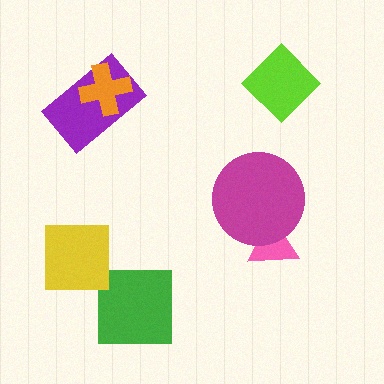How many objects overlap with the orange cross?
1 object overlaps with the orange cross.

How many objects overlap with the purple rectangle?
1 object overlaps with the purple rectangle.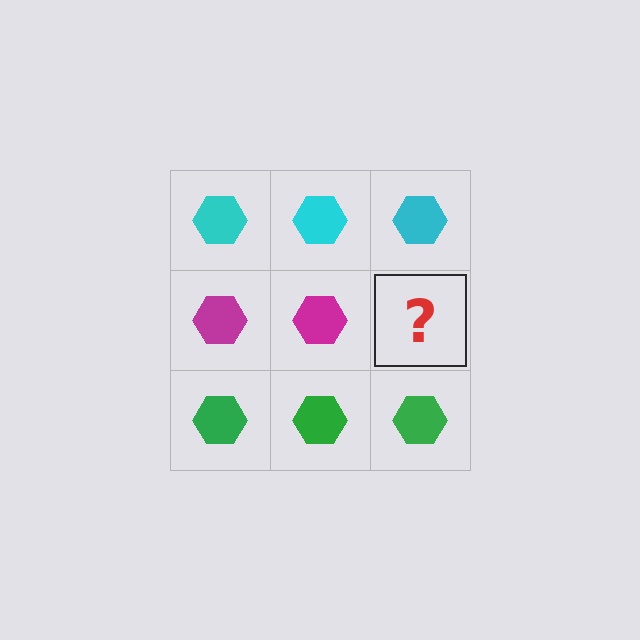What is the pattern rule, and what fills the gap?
The rule is that each row has a consistent color. The gap should be filled with a magenta hexagon.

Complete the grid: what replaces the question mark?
The question mark should be replaced with a magenta hexagon.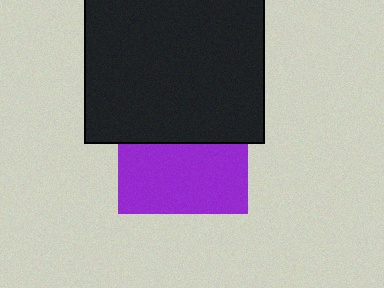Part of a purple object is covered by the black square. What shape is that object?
It is a square.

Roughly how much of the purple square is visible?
About half of it is visible (roughly 54%).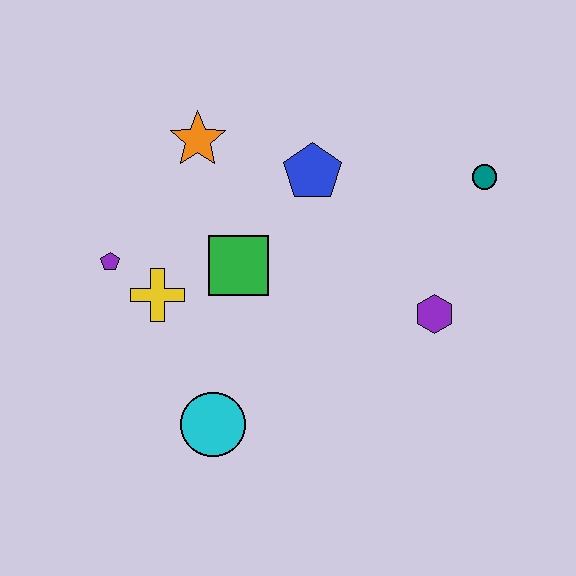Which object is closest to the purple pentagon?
The yellow cross is closest to the purple pentagon.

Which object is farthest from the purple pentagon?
The teal circle is farthest from the purple pentagon.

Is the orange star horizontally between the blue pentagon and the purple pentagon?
Yes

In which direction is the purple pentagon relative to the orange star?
The purple pentagon is below the orange star.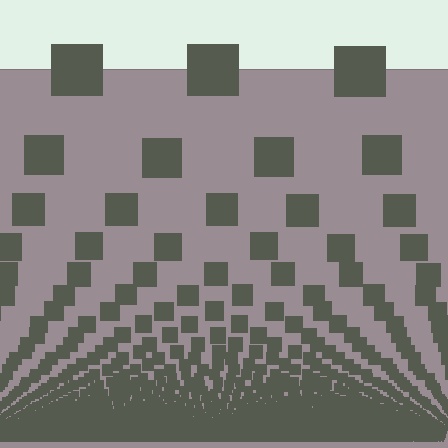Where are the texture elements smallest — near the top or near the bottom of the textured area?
Near the bottom.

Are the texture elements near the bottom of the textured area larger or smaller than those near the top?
Smaller. The gradient is inverted — elements near the bottom are smaller and denser.